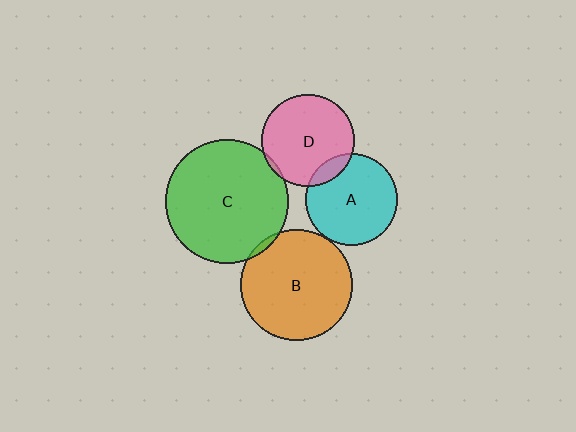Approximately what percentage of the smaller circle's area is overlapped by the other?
Approximately 5%.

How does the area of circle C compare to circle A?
Approximately 1.8 times.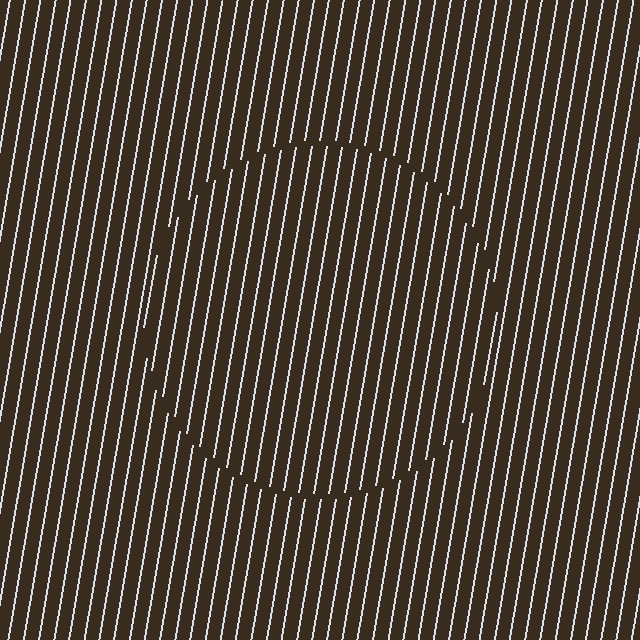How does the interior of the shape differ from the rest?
The interior of the shape contains the same grating, shifted by half a period — the contour is defined by the phase discontinuity where line-ends from the inner and outer gratings abut.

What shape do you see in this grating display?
An illusory circle. The interior of the shape contains the same grating, shifted by half a period — the contour is defined by the phase discontinuity where line-ends from the inner and outer gratings abut.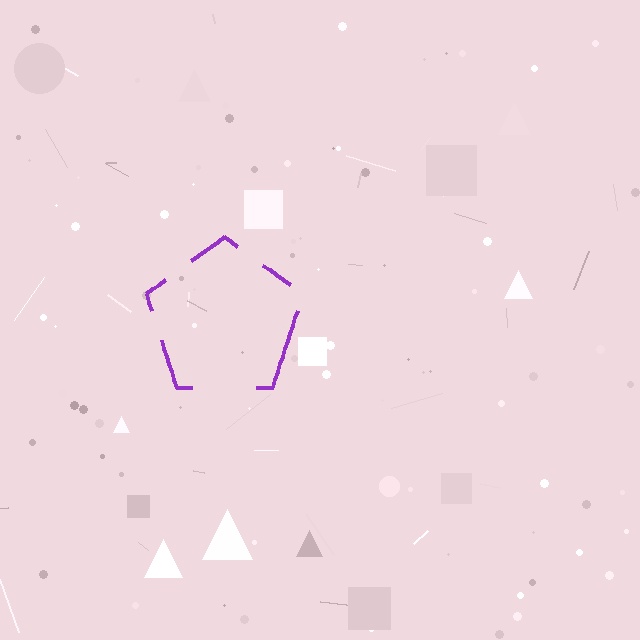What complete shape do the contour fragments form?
The contour fragments form a pentagon.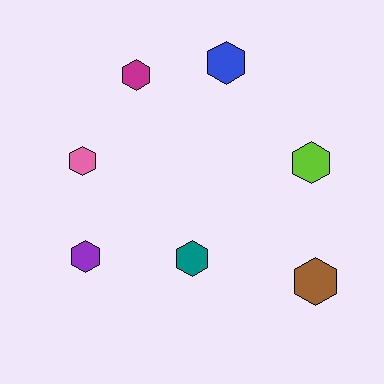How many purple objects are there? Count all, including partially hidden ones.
There is 1 purple object.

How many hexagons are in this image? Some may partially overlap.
There are 7 hexagons.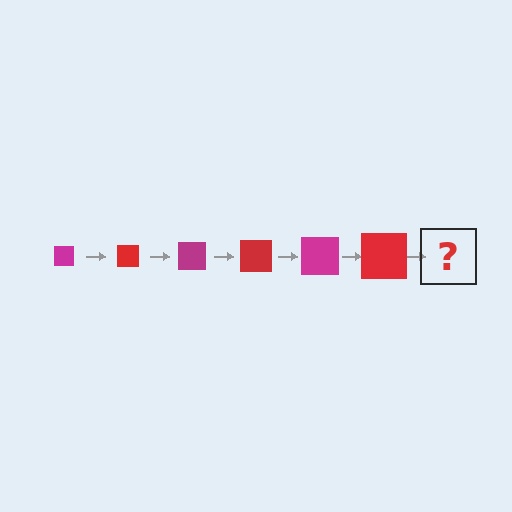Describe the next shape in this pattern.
It should be a magenta square, larger than the previous one.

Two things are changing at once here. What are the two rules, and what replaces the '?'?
The two rules are that the square grows larger each step and the color cycles through magenta and red. The '?' should be a magenta square, larger than the previous one.